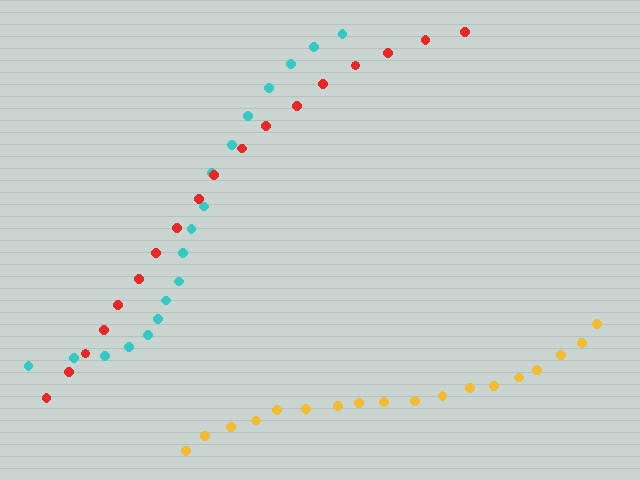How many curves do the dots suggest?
There are 3 distinct paths.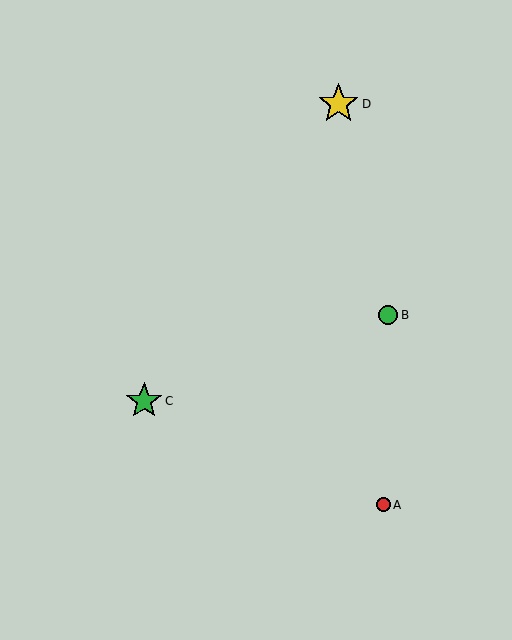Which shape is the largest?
The yellow star (labeled D) is the largest.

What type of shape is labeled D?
Shape D is a yellow star.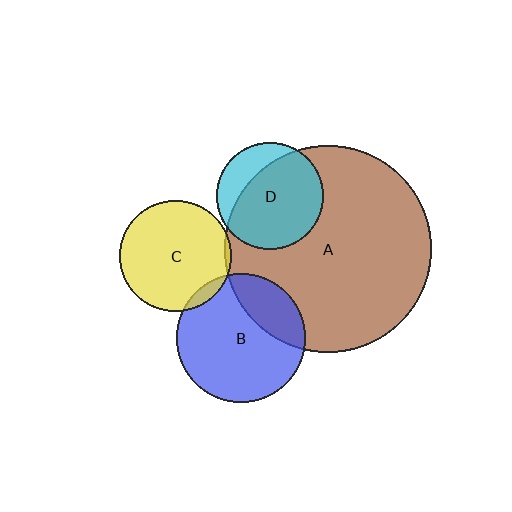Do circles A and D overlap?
Yes.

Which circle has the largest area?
Circle A (brown).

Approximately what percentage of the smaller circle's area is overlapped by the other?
Approximately 75%.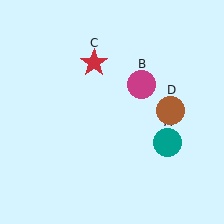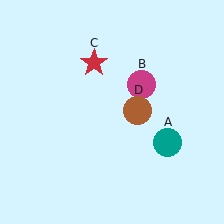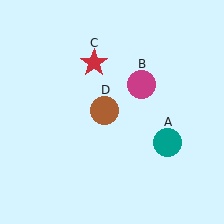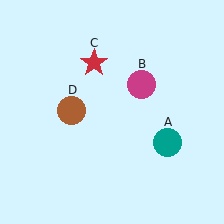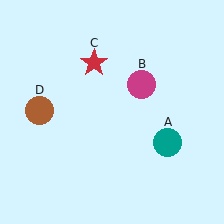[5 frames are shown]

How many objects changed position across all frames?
1 object changed position: brown circle (object D).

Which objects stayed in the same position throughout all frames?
Teal circle (object A) and magenta circle (object B) and red star (object C) remained stationary.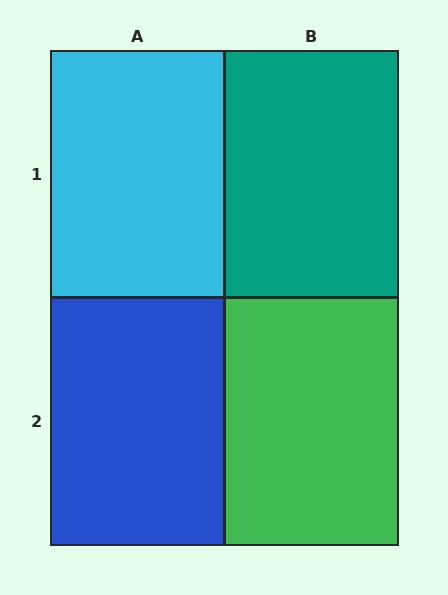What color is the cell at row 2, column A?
Blue.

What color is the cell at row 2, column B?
Green.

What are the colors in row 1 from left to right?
Cyan, teal.